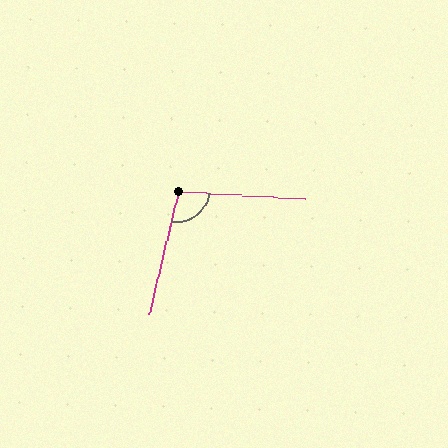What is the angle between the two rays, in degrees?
Approximately 99 degrees.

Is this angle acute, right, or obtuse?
It is obtuse.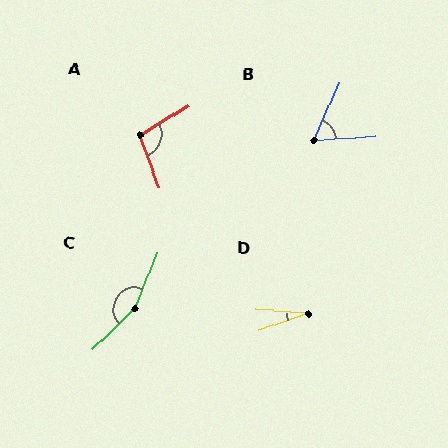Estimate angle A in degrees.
Approximately 101 degrees.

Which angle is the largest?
C, at approximately 157 degrees.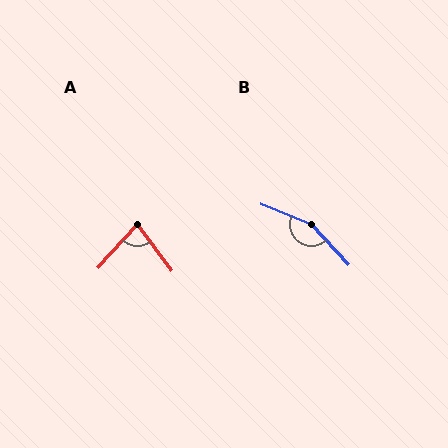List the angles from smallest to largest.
A (79°), B (155°).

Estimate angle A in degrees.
Approximately 79 degrees.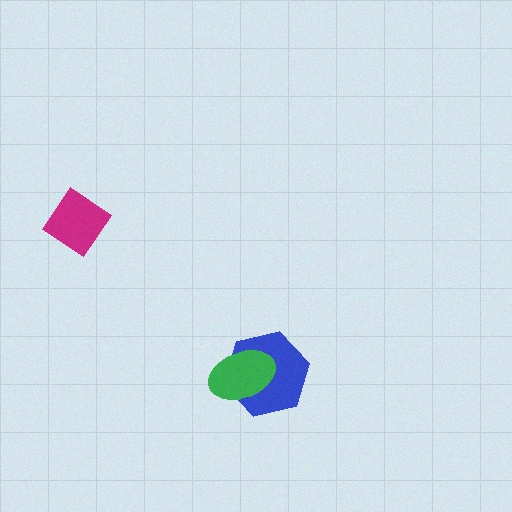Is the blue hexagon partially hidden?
Yes, it is partially covered by another shape.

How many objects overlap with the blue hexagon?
1 object overlaps with the blue hexagon.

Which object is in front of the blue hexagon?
The green ellipse is in front of the blue hexagon.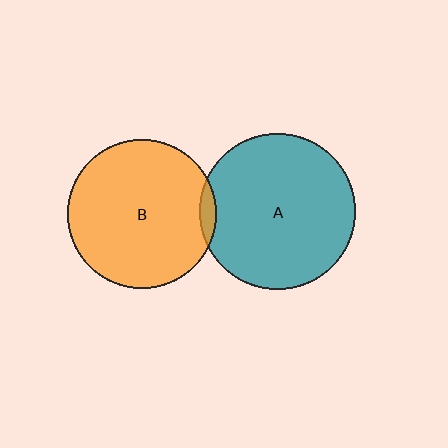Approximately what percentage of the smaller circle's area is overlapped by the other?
Approximately 5%.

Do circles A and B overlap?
Yes.